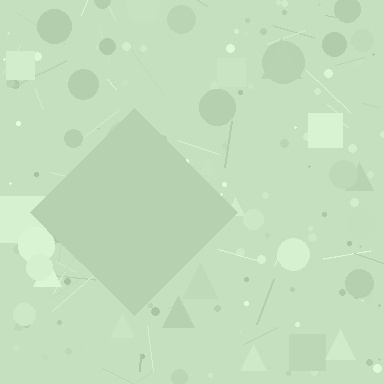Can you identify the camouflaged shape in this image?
The camouflaged shape is a diamond.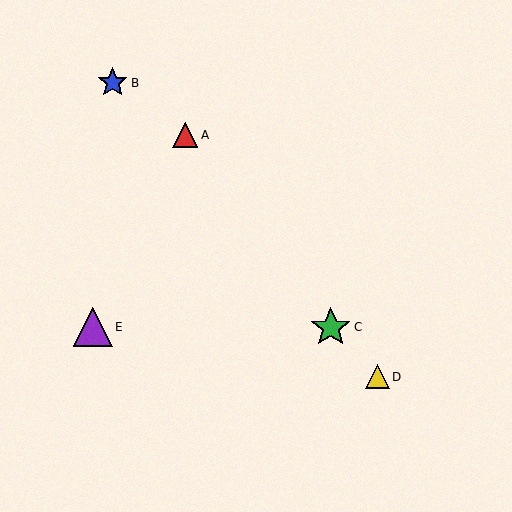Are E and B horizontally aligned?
No, E is at y≈327 and B is at y≈83.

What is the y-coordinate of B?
Object B is at y≈83.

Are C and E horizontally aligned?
Yes, both are at y≈327.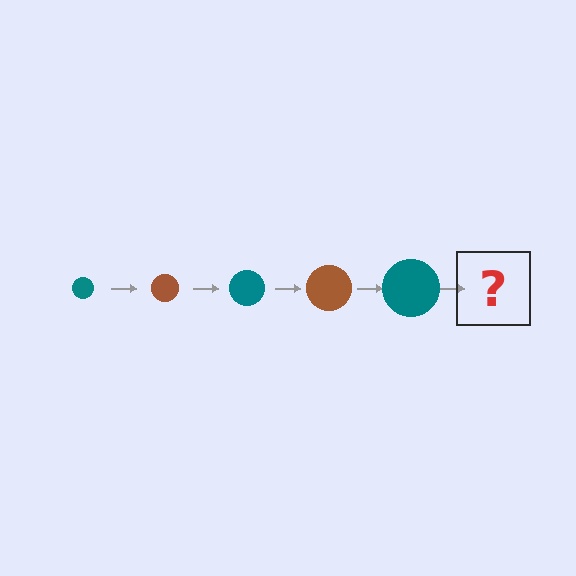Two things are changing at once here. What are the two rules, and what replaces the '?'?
The two rules are that the circle grows larger each step and the color cycles through teal and brown. The '?' should be a brown circle, larger than the previous one.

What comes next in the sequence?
The next element should be a brown circle, larger than the previous one.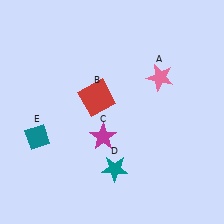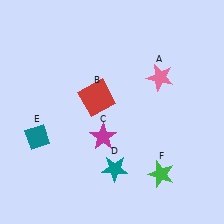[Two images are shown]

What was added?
A green star (F) was added in Image 2.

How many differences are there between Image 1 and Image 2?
There is 1 difference between the two images.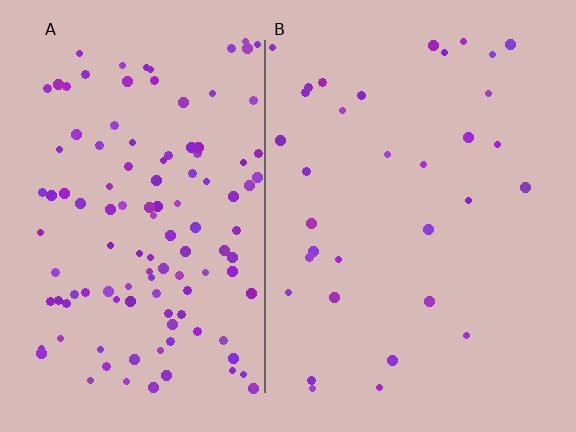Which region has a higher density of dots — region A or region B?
A (the left).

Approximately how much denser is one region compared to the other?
Approximately 3.6× — region A over region B.